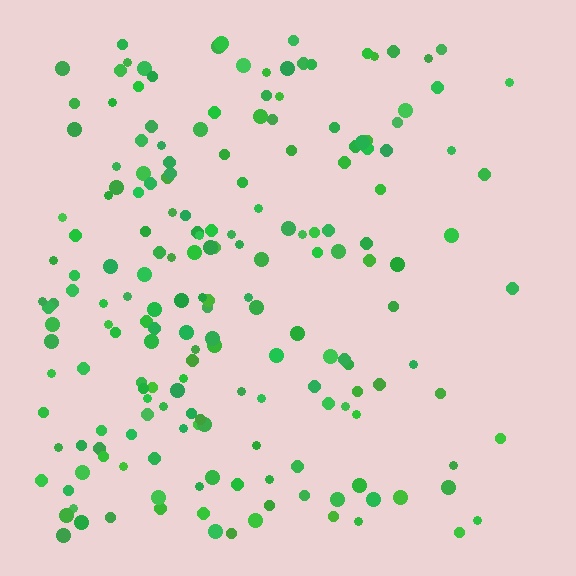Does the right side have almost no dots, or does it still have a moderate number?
Still a moderate number, just noticeably fewer than the left.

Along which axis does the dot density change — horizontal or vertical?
Horizontal.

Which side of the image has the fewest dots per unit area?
The right.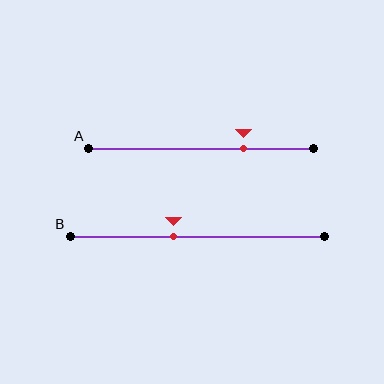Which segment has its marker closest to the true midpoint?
Segment B has its marker closest to the true midpoint.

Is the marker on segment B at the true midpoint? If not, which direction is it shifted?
No, the marker on segment B is shifted to the left by about 9% of the segment length.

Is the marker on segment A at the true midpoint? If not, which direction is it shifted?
No, the marker on segment A is shifted to the right by about 19% of the segment length.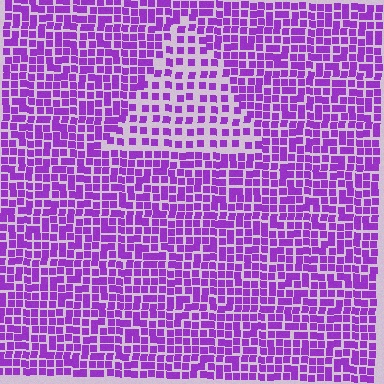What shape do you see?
I see a triangle.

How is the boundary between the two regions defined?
The boundary is defined by a change in element density (approximately 1.8x ratio). All elements are the same color, size, and shape.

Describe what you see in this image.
The image contains small purple elements arranged at two different densities. A triangle-shaped region is visible where the elements are less densely packed than the surrounding area.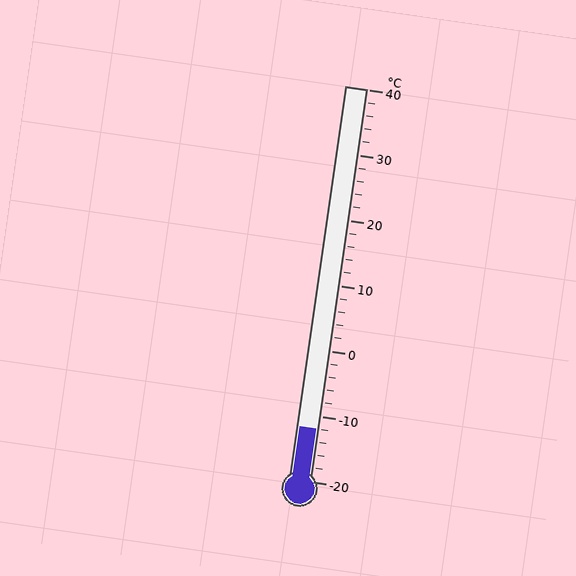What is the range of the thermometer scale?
The thermometer scale ranges from -20°C to 40°C.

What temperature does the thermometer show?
The thermometer shows approximately -12°C.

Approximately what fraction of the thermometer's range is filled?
The thermometer is filled to approximately 15% of its range.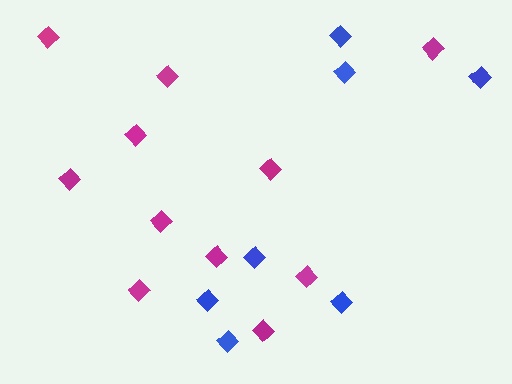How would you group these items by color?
There are 2 groups: one group of blue diamonds (7) and one group of magenta diamonds (11).